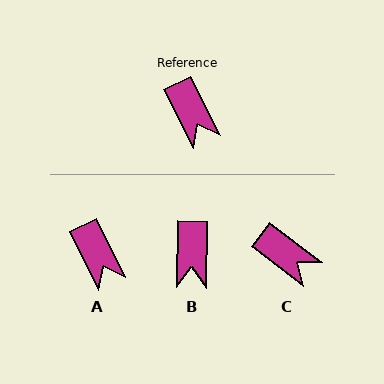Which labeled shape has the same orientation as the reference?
A.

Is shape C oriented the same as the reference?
No, it is off by about 26 degrees.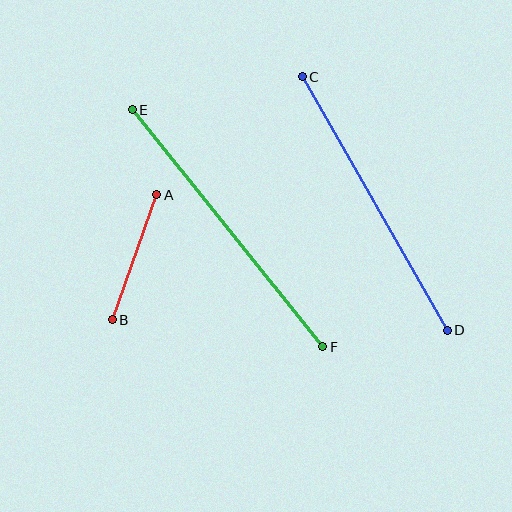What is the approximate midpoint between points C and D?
The midpoint is at approximately (375, 203) pixels.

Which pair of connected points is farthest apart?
Points E and F are farthest apart.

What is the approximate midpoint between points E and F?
The midpoint is at approximately (227, 228) pixels.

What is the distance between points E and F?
The distance is approximately 304 pixels.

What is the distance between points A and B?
The distance is approximately 133 pixels.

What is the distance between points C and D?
The distance is approximately 292 pixels.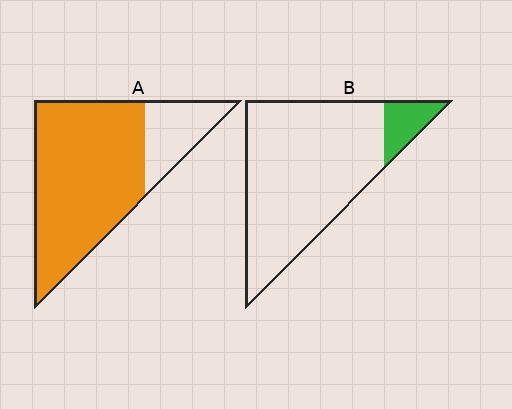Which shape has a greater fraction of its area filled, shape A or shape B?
Shape A.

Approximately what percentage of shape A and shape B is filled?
A is approximately 80% and B is approximately 10%.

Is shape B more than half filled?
No.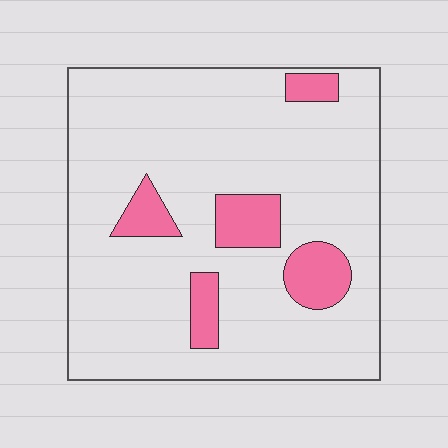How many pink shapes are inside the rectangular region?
5.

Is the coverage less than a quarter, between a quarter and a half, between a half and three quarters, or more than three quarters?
Less than a quarter.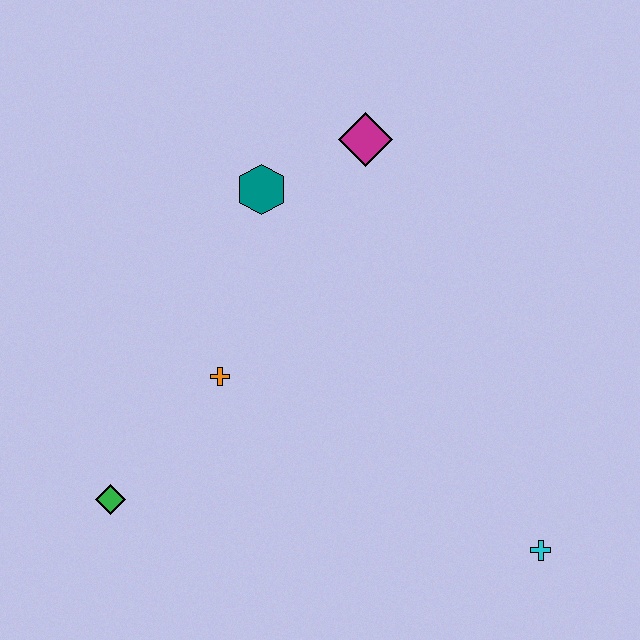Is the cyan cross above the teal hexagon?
No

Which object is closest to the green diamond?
The orange cross is closest to the green diamond.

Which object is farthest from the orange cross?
The cyan cross is farthest from the orange cross.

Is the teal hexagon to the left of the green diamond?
No